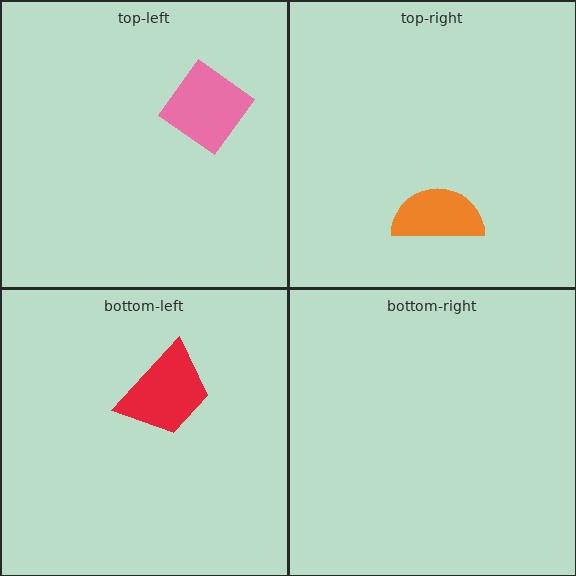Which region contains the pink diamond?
The top-left region.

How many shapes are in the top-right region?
1.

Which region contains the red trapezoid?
The bottom-left region.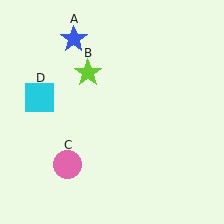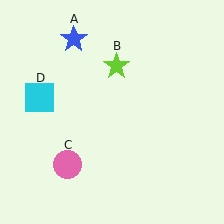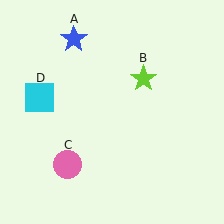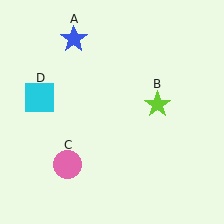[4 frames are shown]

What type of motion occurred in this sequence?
The lime star (object B) rotated clockwise around the center of the scene.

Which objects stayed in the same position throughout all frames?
Blue star (object A) and pink circle (object C) and cyan square (object D) remained stationary.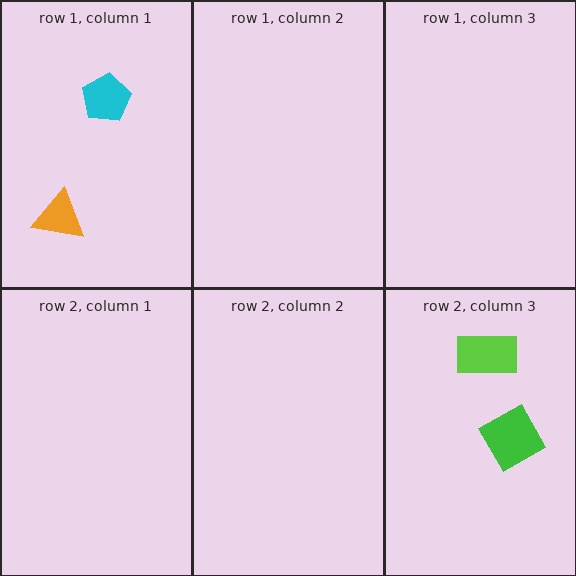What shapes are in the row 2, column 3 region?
The green square, the lime rectangle.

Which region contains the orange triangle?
The row 1, column 1 region.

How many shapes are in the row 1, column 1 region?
2.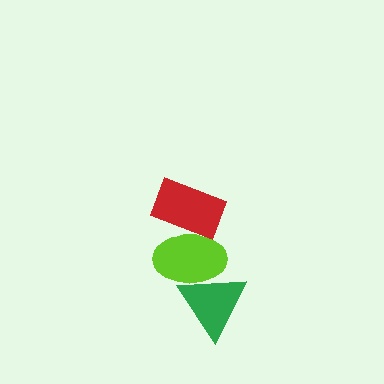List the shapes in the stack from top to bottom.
From top to bottom: the red rectangle, the lime ellipse, the green triangle.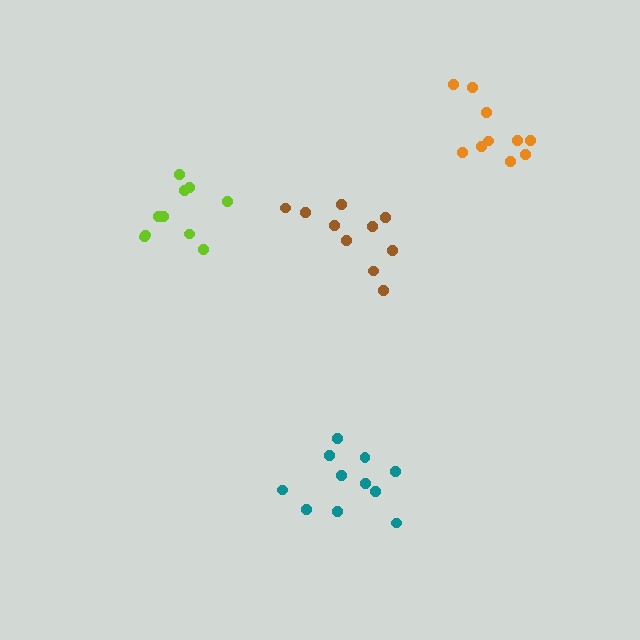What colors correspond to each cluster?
The clusters are colored: orange, brown, lime, teal.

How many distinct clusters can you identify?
There are 4 distinct clusters.